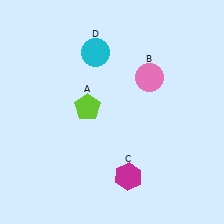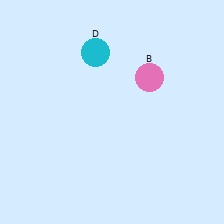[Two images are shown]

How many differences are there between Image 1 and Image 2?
There are 2 differences between the two images.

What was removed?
The magenta hexagon (C), the lime pentagon (A) were removed in Image 2.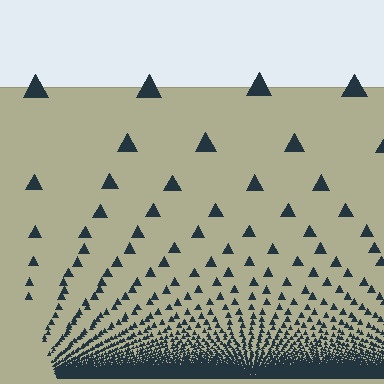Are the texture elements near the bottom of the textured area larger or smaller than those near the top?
Smaller. The gradient is inverted — elements near the bottom are smaller and denser.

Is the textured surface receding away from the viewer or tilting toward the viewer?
The surface appears to tilt toward the viewer. Texture elements get larger and sparser toward the top.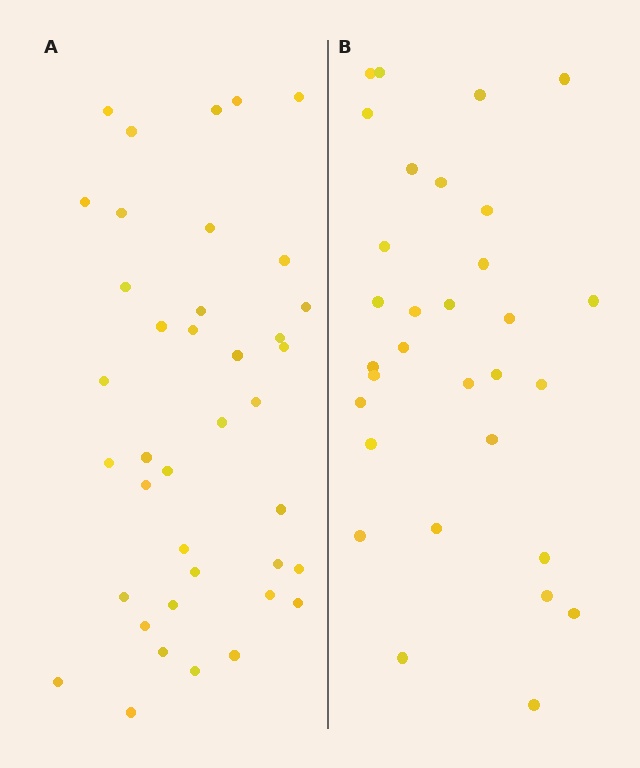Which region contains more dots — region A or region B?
Region A (the left region) has more dots.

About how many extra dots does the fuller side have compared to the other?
Region A has roughly 8 or so more dots than region B.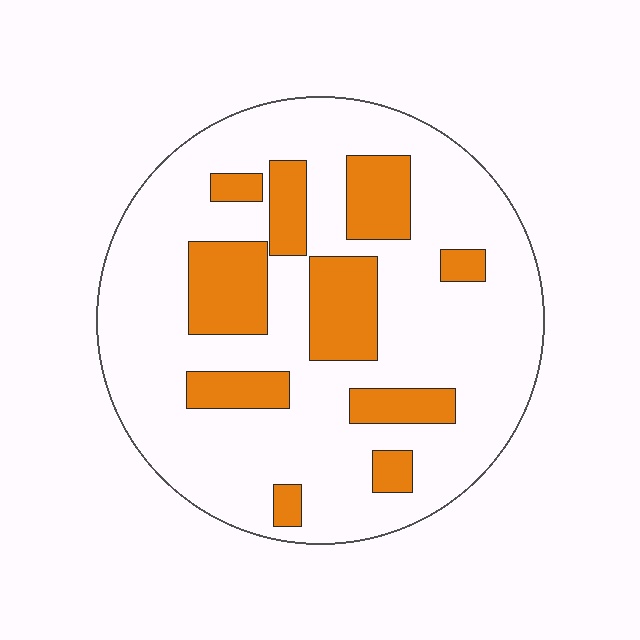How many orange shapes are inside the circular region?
10.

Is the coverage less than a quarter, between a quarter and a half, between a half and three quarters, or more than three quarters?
Less than a quarter.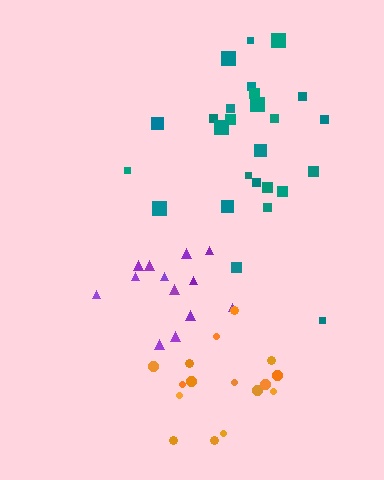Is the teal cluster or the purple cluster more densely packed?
Purple.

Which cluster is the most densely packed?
Purple.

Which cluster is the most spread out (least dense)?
Teal.